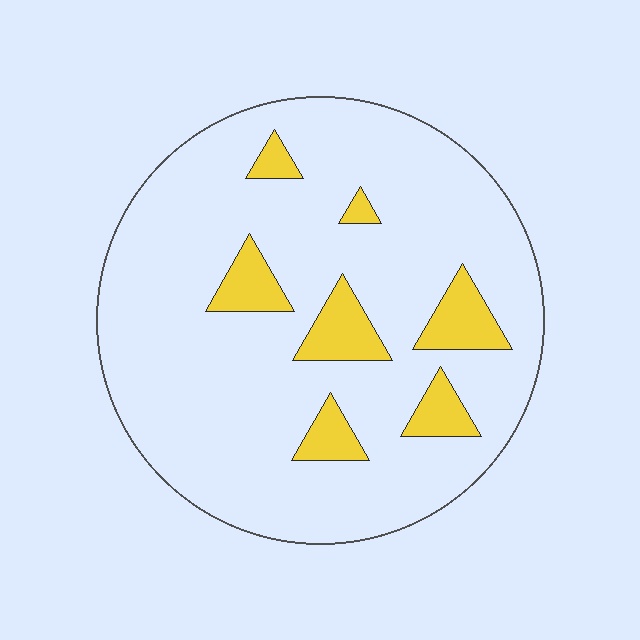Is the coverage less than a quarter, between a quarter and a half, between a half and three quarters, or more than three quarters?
Less than a quarter.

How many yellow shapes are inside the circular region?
7.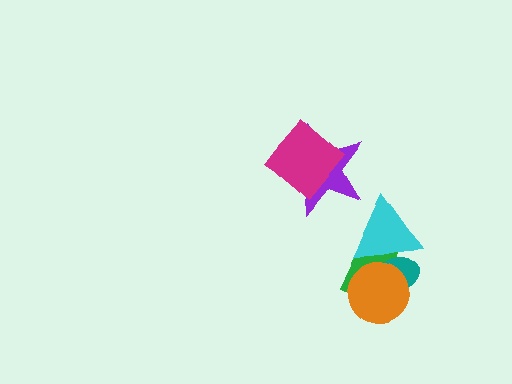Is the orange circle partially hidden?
No, no other shape covers it.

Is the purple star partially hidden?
Yes, it is partially covered by another shape.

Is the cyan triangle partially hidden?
Yes, it is partially covered by another shape.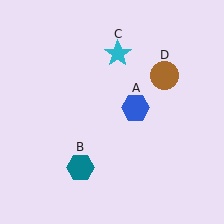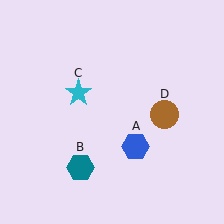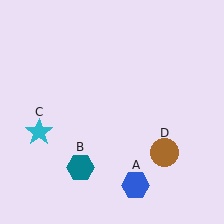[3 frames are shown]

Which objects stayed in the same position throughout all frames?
Teal hexagon (object B) remained stationary.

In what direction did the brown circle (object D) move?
The brown circle (object D) moved down.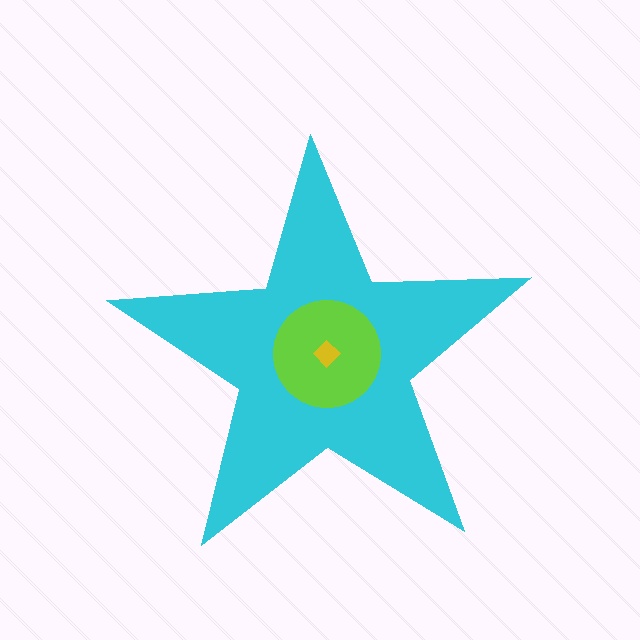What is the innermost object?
The yellow diamond.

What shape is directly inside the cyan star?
The lime circle.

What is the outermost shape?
The cyan star.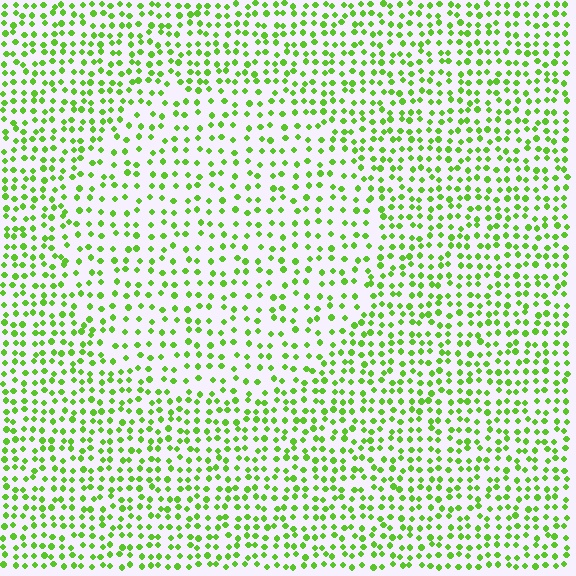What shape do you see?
I see a circle.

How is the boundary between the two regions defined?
The boundary is defined by a change in element density (approximately 1.6x ratio). All elements are the same color, size, and shape.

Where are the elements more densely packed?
The elements are more densely packed outside the circle boundary.